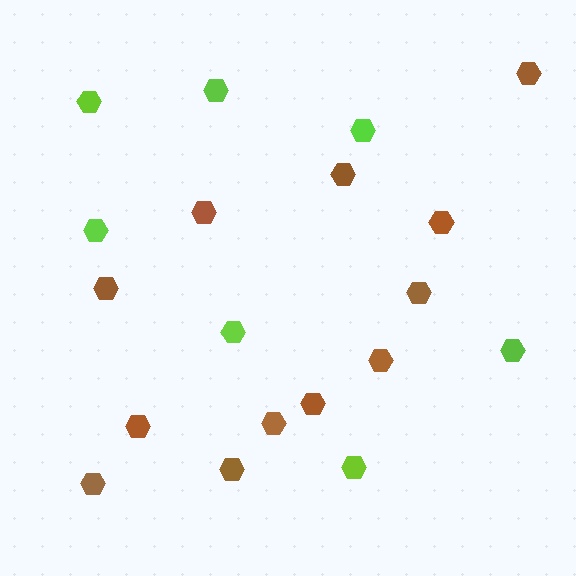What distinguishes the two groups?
There are 2 groups: one group of lime hexagons (7) and one group of brown hexagons (12).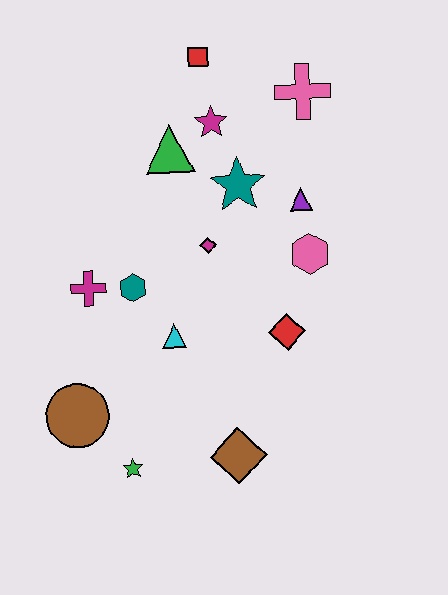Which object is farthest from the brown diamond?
The red square is farthest from the brown diamond.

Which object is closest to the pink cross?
The magenta star is closest to the pink cross.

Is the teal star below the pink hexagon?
No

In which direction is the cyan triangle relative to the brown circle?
The cyan triangle is to the right of the brown circle.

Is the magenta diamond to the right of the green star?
Yes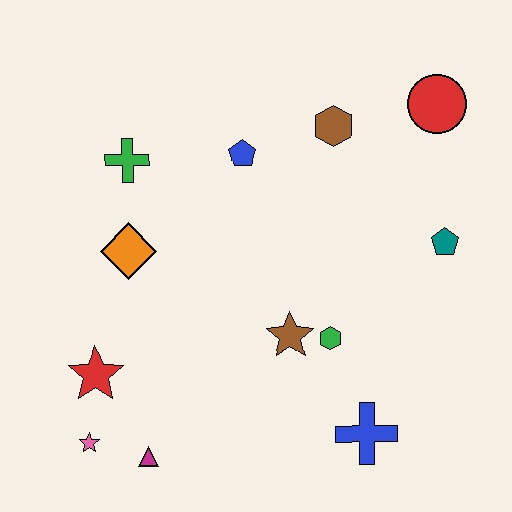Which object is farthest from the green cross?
The blue cross is farthest from the green cross.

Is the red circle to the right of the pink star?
Yes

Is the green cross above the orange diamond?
Yes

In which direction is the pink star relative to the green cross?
The pink star is below the green cross.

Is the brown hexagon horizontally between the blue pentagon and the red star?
No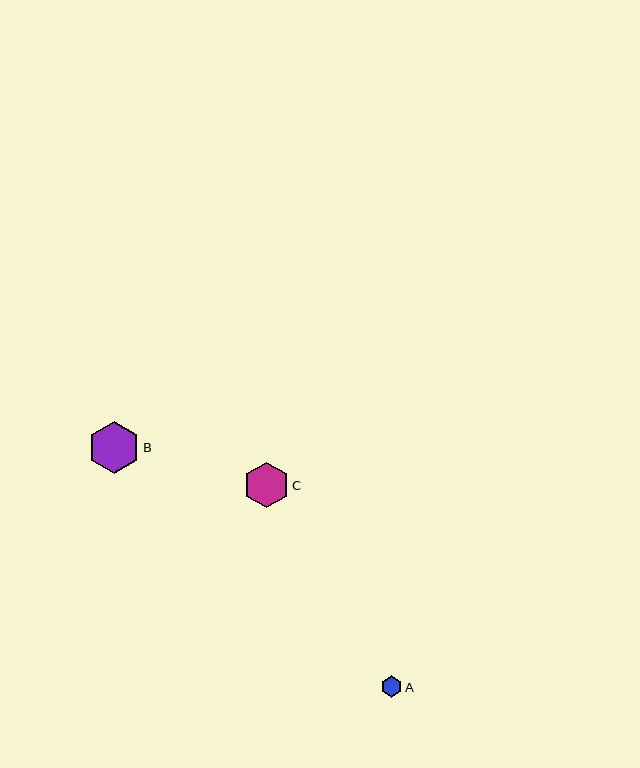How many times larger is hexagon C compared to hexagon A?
Hexagon C is approximately 2.1 times the size of hexagon A.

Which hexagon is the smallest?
Hexagon A is the smallest with a size of approximately 21 pixels.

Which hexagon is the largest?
Hexagon B is the largest with a size of approximately 52 pixels.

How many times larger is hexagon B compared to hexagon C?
Hexagon B is approximately 1.1 times the size of hexagon C.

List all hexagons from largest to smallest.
From largest to smallest: B, C, A.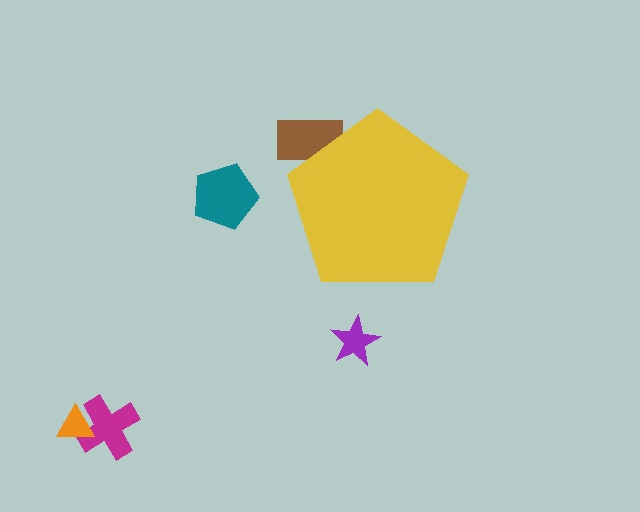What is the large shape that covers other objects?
A yellow pentagon.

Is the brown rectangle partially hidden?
Yes, the brown rectangle is partially hidden behind the yellow pentagon.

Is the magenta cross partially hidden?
No, the magenta cross is fully visible.